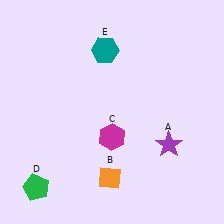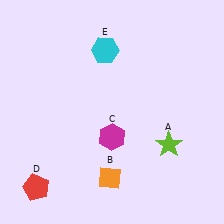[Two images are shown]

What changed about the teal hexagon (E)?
In Image 1, E is teal. In Image 2, it changed to cyan.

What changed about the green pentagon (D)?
In Image 1, D is green. In Image 2, it changed to red.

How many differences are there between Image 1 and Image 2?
There are 3 differences between the two images.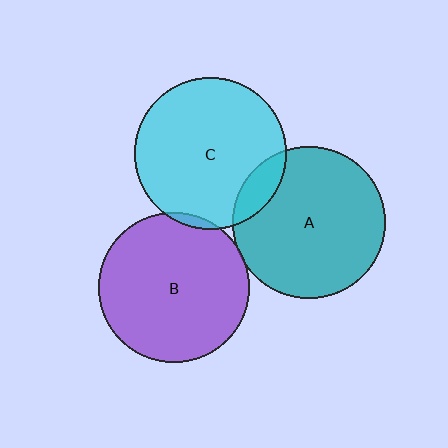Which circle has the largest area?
Circle A (teal).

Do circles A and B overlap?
Yes.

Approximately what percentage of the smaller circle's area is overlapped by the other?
Approximately 5%.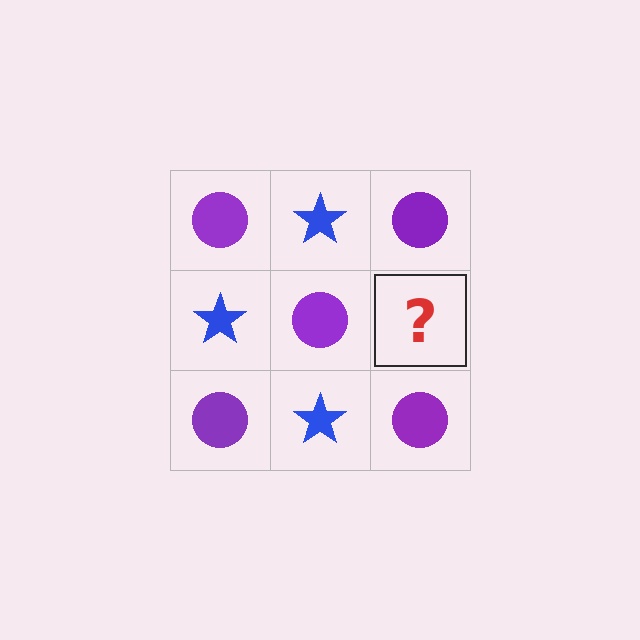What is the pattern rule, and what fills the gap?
The rule is that it alternates purple circle and blue star in a checkerboard pattern. The gap should be filled with a blue star.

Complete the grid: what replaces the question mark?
The question mark should be replaced with a blue star.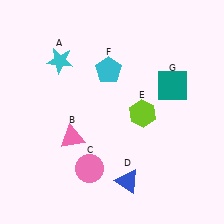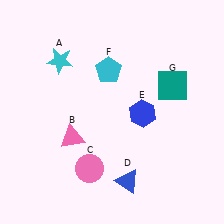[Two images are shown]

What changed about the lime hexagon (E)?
In Image 1, E is lime. In Image 2, it changed to blue.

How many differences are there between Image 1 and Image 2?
There is 1 difference between the two images.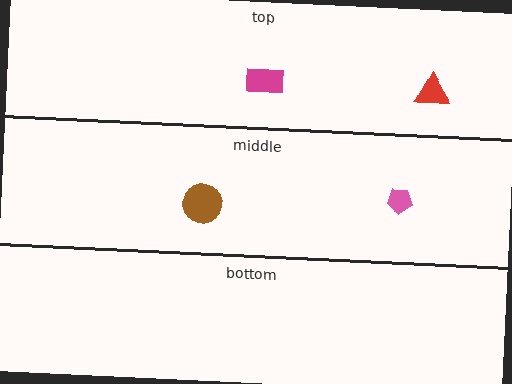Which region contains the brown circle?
The middle region.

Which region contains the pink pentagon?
The middle region.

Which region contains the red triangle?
The top region.